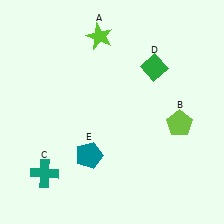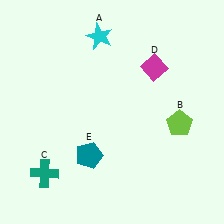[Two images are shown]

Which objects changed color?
A changed from lime to cyan. D changed from green to magenta.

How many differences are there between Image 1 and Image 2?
There are 2 differences between the two images.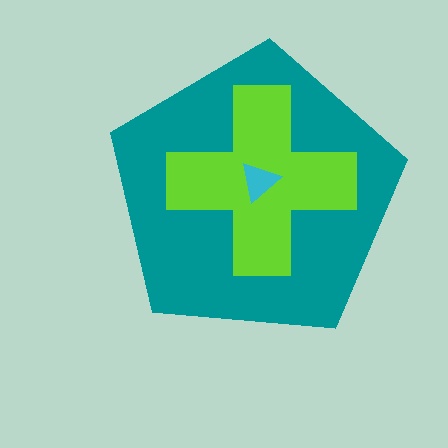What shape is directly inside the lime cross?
The cyan triangle.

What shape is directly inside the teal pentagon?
The lime cross.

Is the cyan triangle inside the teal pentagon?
Yes.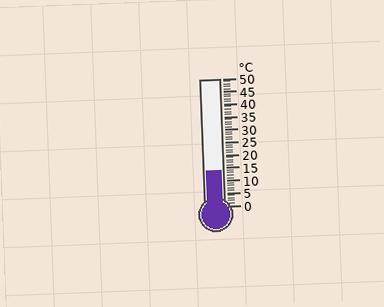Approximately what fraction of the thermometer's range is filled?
The thermometer is filled to approximately 30% of its range.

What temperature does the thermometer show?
The thermometer shows approximately 14°C.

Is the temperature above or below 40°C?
The temperature is below 40°C.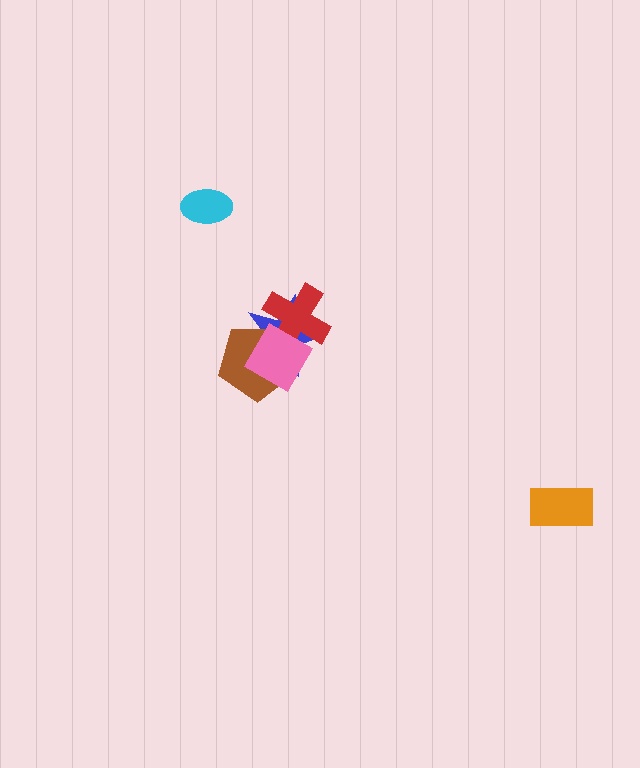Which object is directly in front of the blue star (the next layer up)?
The brown pentagon is directly in front of the blue star.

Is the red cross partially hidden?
Yes, it is partially covered by another shape.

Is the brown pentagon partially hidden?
Yes, it is partially covered by another shape.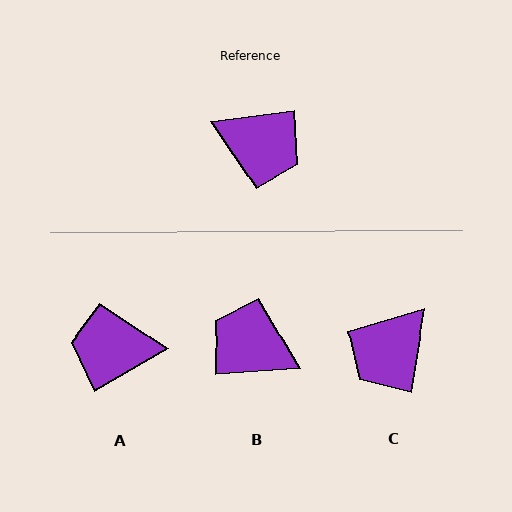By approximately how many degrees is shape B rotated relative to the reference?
Approximately 176 degrees counter-clockwise.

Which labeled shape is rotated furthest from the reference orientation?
B, about 176 degrees away.